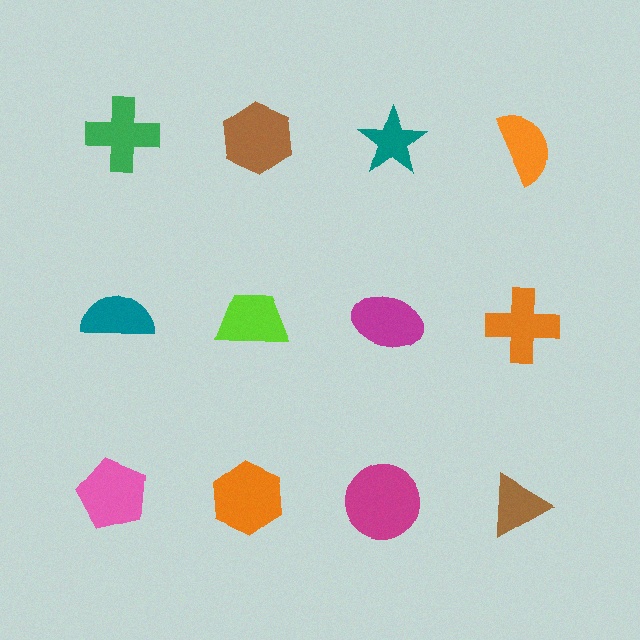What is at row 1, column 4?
An orange semicircle.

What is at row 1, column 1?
A green cross.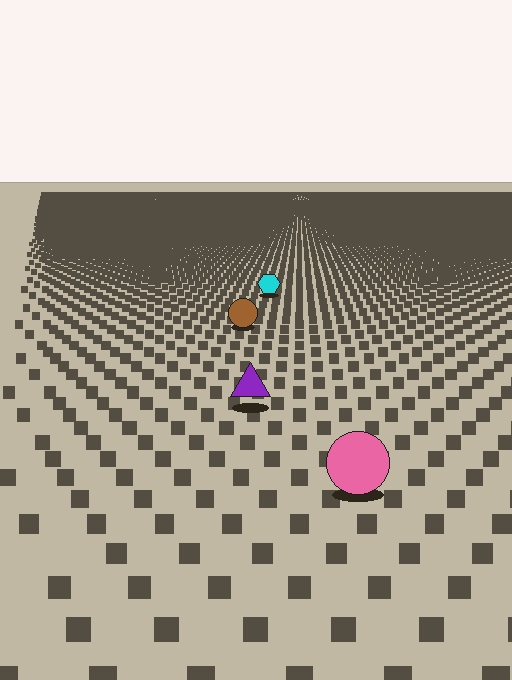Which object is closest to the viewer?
The pink circle is closest. The texture marks near it are larger and more spread out.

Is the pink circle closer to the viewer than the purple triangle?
Yes. The pink circle is closer — you can tell from the texture gradient: the ground texture is coarser near it.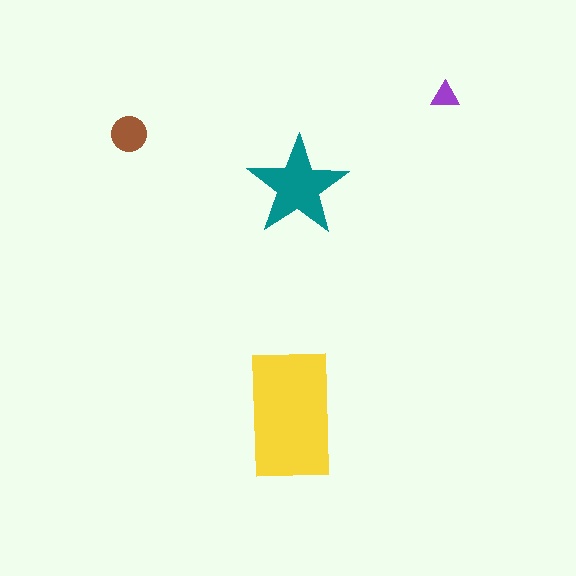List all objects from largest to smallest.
The yellow rectangle, the teal star, the brown circle, the purple triangle.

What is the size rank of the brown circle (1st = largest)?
3rd.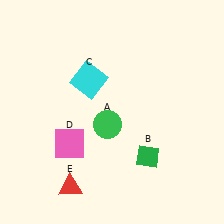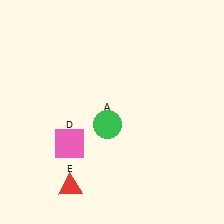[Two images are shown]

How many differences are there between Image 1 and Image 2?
There are 2 differences between the two images.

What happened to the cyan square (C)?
The cyan square (C) was removed in Image 2. It was in the top-left area of Image 1.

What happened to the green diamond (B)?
The green diamond (B) was removed in Image 2. It was in the bottom-right area of Image 1.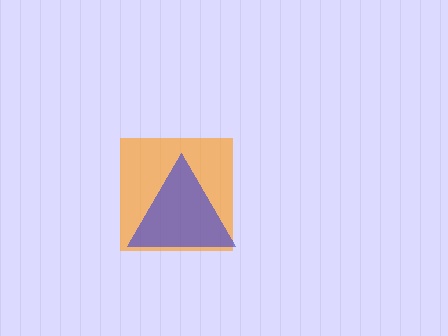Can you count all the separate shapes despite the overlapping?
Yes, there are 2 separate shapes.